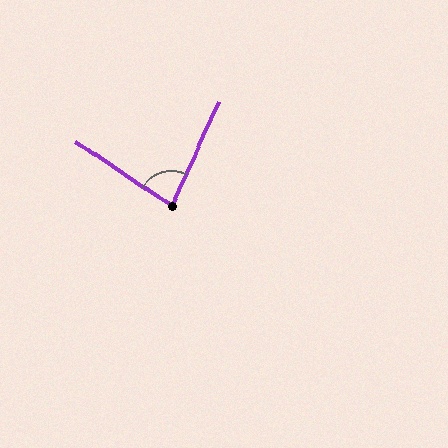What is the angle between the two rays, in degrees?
Approximately 81 degrees.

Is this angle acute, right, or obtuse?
It is acute.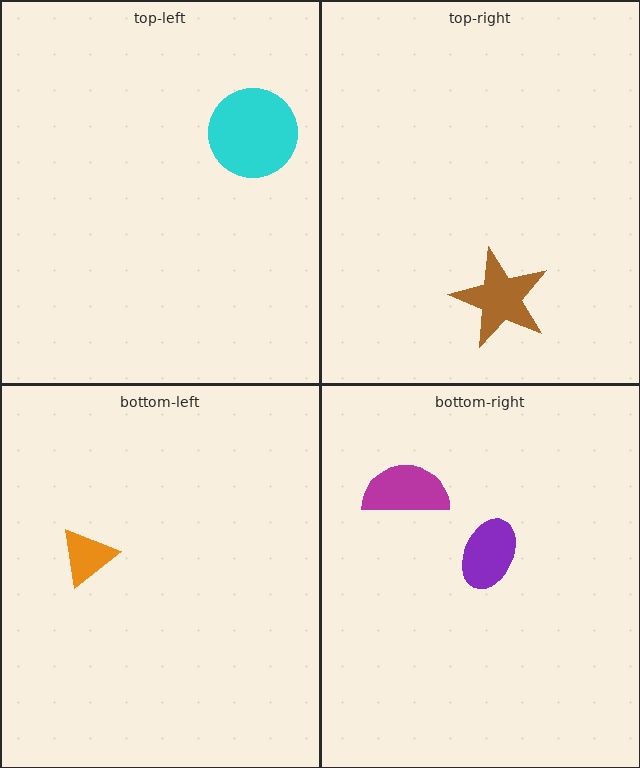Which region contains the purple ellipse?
The bottom-right region.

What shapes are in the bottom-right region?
The magenta semicircle, the purple ellipse.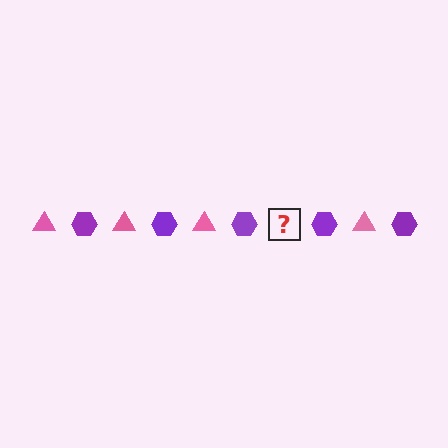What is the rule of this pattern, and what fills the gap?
The rule is that the pattern alternates between pink triangle and purple hexagon. The gap should be filled with a pink triangle.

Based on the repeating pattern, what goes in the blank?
The blank should be a pink triangle.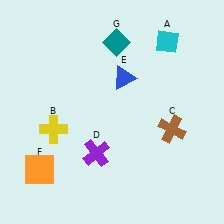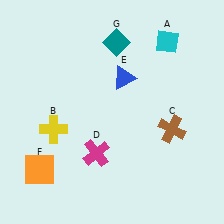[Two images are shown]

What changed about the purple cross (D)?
In Image 1, D is purple. In Image 2, it changed to magenta.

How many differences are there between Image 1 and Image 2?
There is 1 difference between the two images.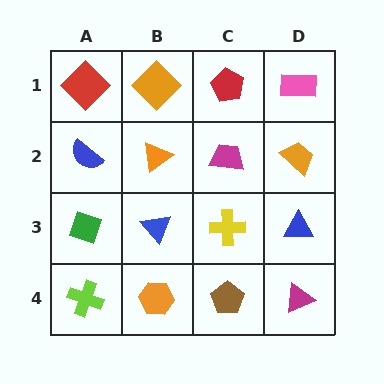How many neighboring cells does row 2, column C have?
4.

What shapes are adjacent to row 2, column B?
An orange diamond (row 1, column B), a blue triangle (row 3, column B), a blue semicircle (row 2, column A), a magenta trapezoid (row 2, column C).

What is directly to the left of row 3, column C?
A blue triangle.